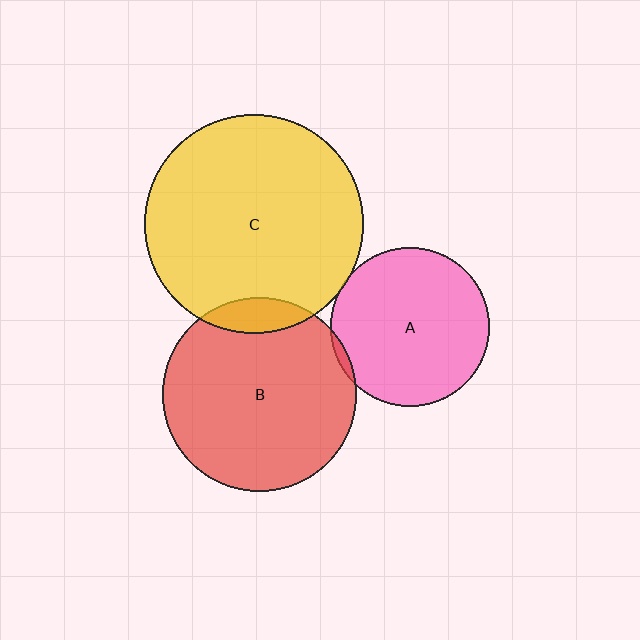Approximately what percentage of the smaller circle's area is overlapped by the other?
Approximately 5%.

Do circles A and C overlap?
Yes.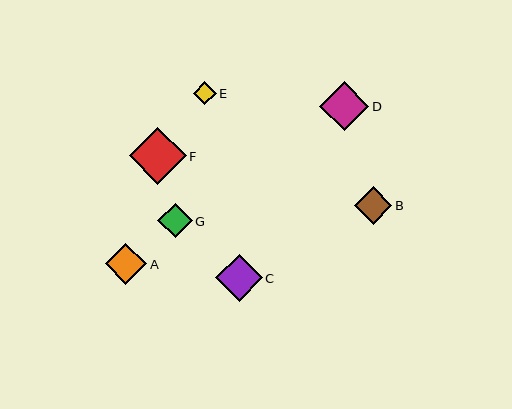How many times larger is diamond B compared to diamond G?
Diamond B is approximately 1.1 times the size of diamond G.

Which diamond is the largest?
Diamond F is the largest with a size of approximately 57 pixels.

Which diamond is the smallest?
Diamond E is the smallest with a size of approximately 23 pixels.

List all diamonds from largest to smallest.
From largest to smallest: F, D, C, A, B, G, E.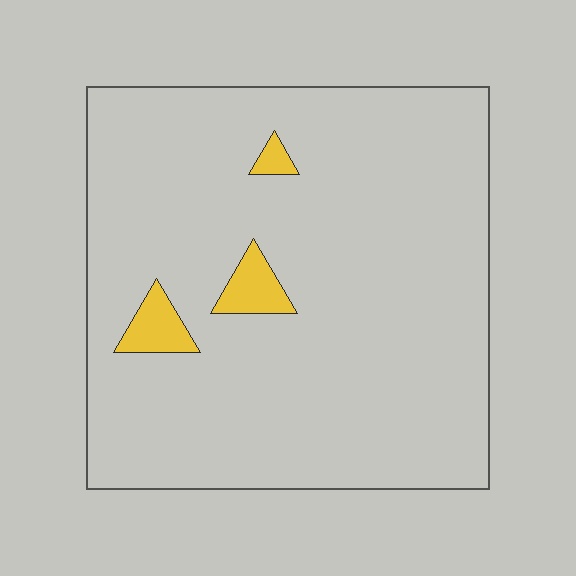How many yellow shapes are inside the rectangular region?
3.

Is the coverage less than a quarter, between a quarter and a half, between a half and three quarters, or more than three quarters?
Less than a quarter.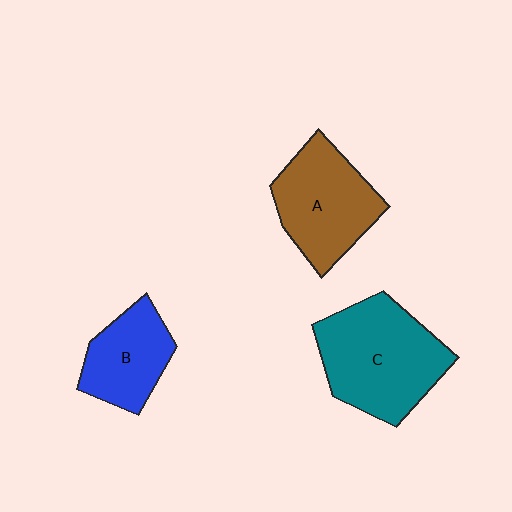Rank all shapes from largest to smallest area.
From largest to smallest: C (teal), A (brown), B (blue).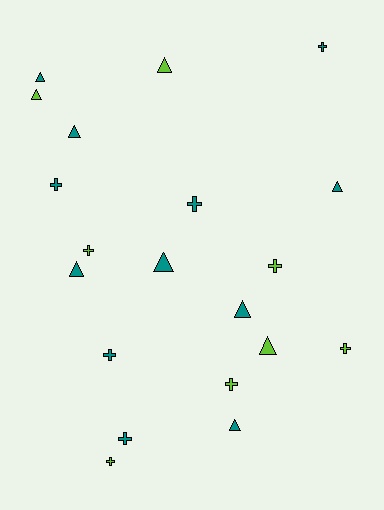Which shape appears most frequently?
Triangle, with 10 objects.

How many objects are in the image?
There are 20 objects.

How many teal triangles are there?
There are 7 teal triangles.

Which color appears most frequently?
Teal, with 12 objects.